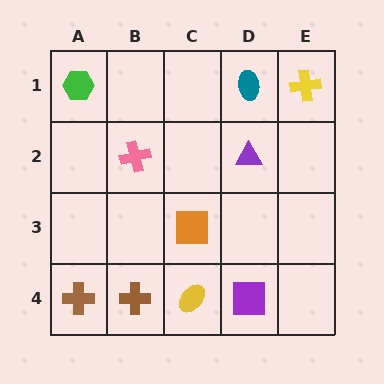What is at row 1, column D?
A teal ellipse.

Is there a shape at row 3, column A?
No, that cell is empty.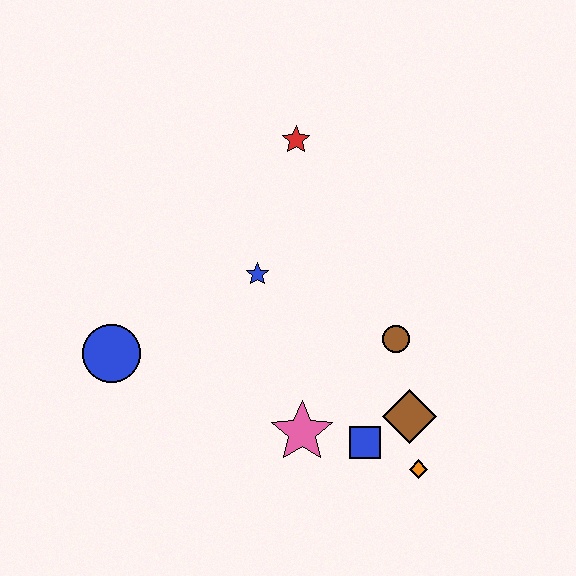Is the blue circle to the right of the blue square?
No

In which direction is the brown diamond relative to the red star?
The brown diamond is below the red star.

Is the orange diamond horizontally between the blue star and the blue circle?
No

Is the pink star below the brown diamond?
Yes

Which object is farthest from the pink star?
The red star is farthest from the pink star.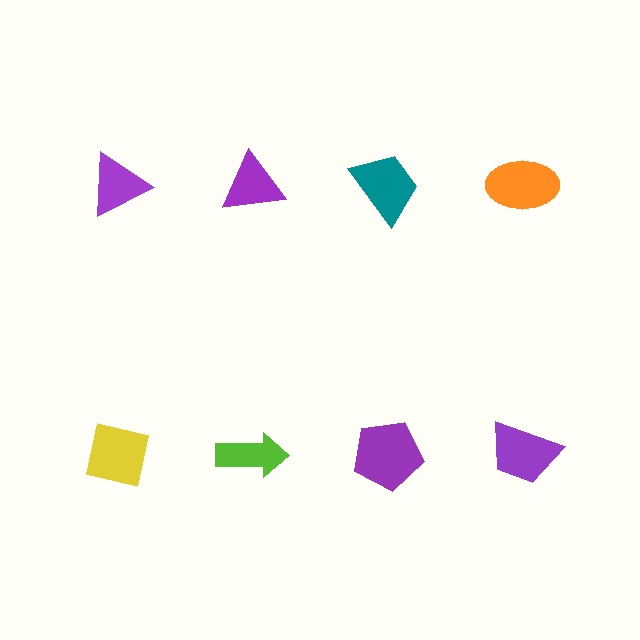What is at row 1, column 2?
A purple triangle.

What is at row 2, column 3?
A purple pentagon.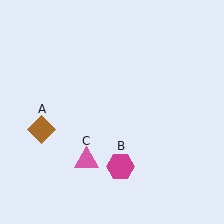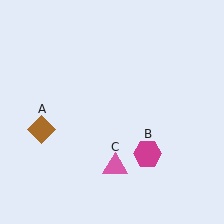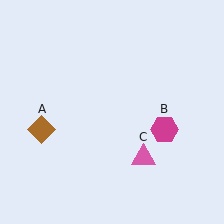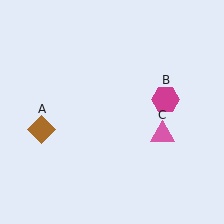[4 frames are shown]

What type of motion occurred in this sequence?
The magenta hexagon (object B), pink triangle (object C) rotated counterclockwise around the center of the scene.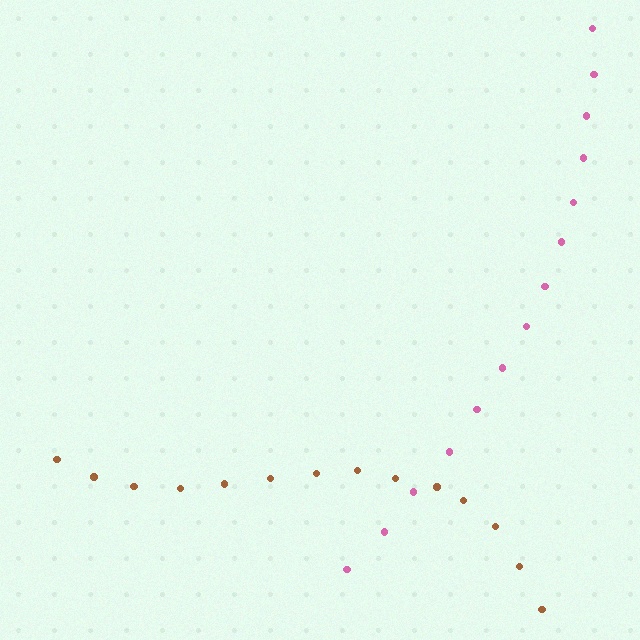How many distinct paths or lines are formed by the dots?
There are 2 distinct paths.